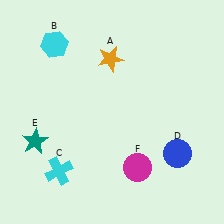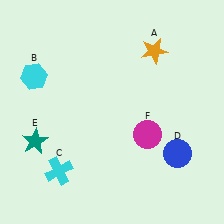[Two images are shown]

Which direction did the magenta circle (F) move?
The magenta circle (F) moved up.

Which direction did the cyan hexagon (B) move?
The cyan hexagon (B) moved down.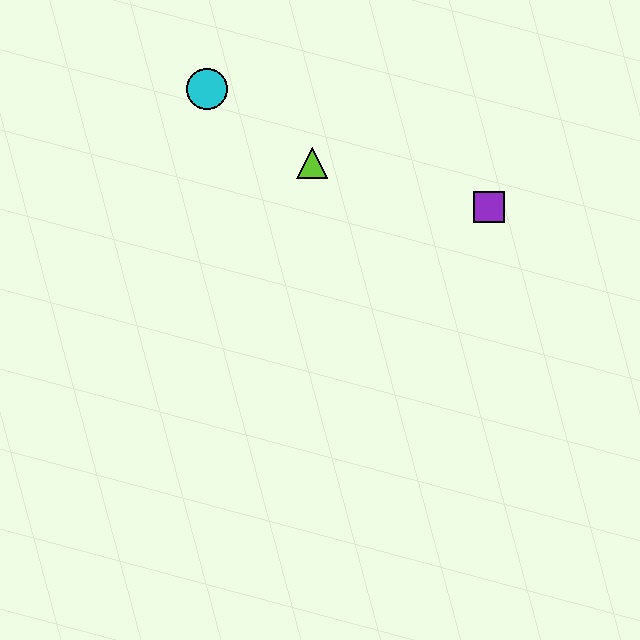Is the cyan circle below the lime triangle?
No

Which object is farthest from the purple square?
The cyan circle is farthest from the purple square.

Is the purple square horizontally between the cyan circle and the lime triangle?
No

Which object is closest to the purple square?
The lime triangle is closest to the purple square.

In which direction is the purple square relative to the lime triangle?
The purple square is to the right of the lime triangle.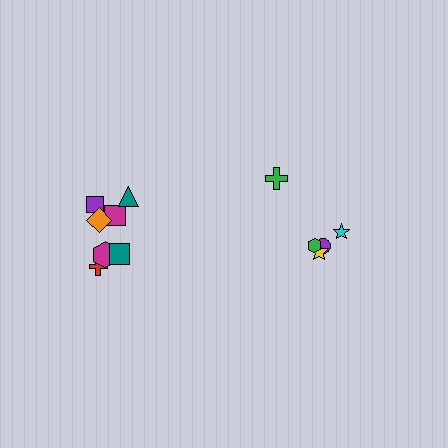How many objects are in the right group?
There are 5 objects.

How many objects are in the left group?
There are 7 objects.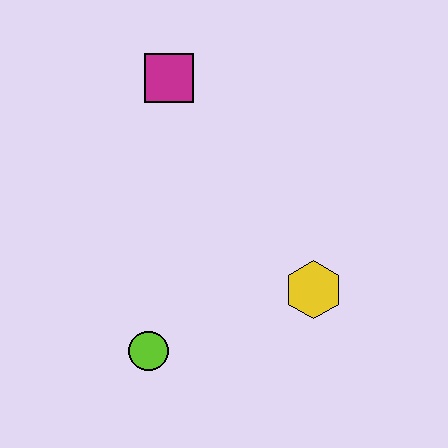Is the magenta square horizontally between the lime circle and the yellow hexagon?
Yes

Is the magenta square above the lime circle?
Yes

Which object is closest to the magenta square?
The yellow hexagon is closest to the magenta square.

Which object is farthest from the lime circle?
The magenta square is farthest from the lime circle.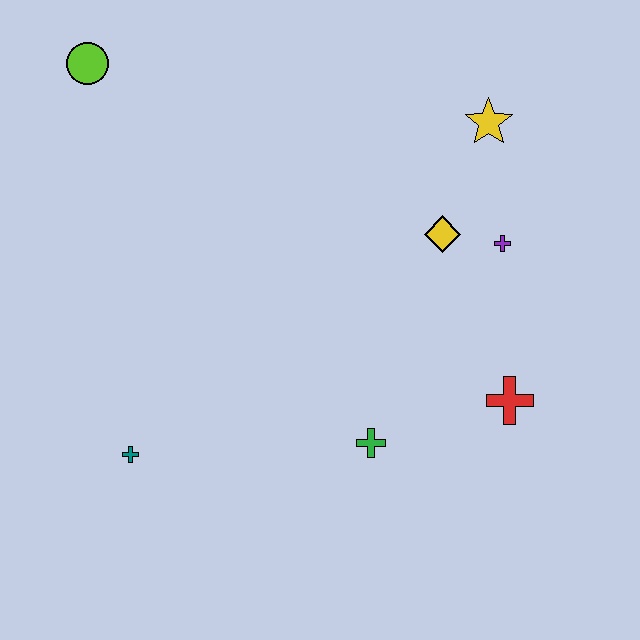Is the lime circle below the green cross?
No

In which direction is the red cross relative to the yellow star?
The red cross is below the yellow star.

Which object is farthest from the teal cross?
The yellow star is farthest from the teal cross.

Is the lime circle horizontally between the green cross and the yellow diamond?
No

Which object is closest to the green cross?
The red cross is closest to the green cross.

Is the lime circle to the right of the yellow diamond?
No